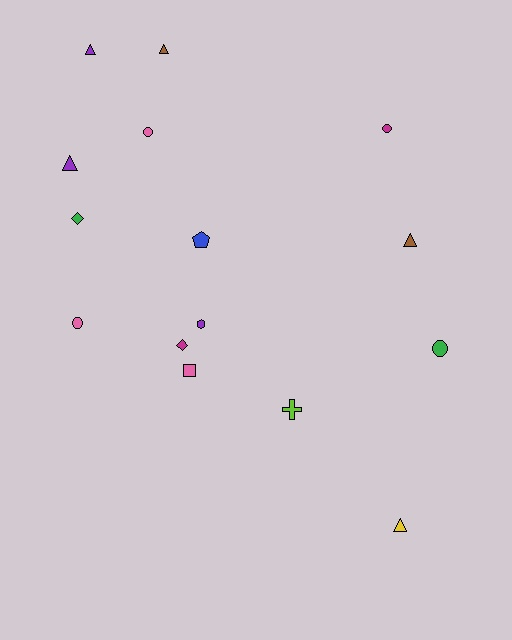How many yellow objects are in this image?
There is 1 yellow object.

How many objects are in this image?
There are 15 objects.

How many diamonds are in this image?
There are 2 diamonds.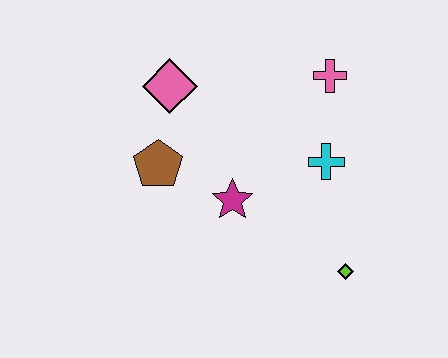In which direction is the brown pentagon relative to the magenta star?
The brown pentagon is to the left of the magenta star.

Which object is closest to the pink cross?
The cyan cross is closest to the pink cross.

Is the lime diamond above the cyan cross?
No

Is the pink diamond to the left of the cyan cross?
Yes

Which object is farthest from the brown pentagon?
The lime diamond is farthest from the brown pentagon.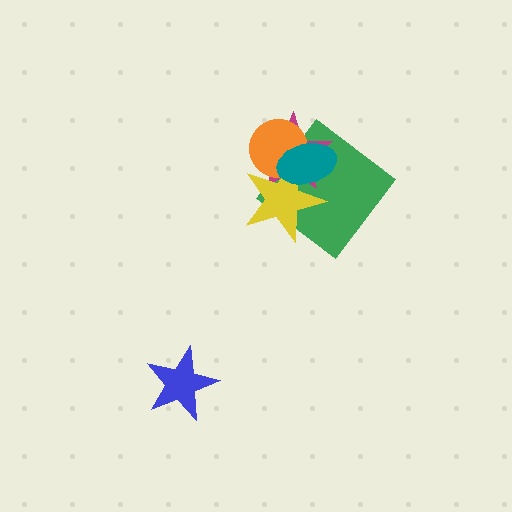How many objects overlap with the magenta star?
4 objects overlap with the magenta star.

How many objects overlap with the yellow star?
4 objects overlap with the yellow star.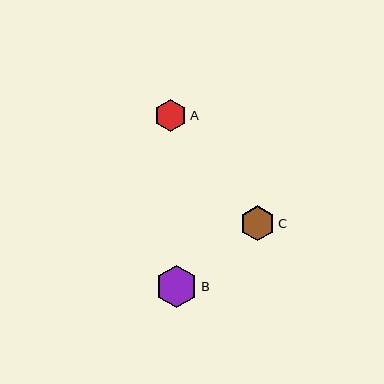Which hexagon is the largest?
Hexagon B is the largest with a size of approximately 42 pixels.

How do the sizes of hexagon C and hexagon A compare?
Hexagon C and hexagon A are approximately the same size.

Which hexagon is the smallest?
Hexagon A is the smallest with a size of approximately 32 pixels.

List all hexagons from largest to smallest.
From largest to smallest: B, C, A.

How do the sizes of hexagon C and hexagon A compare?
Hexagon C and hexagon A are approximately the same size.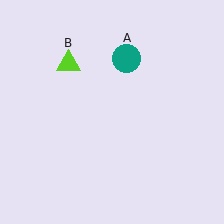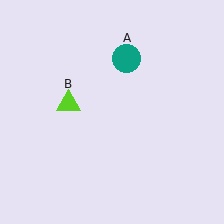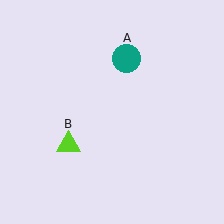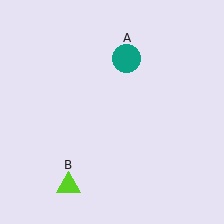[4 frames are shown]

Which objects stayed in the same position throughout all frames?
Teal circle (object A) remained stationary.